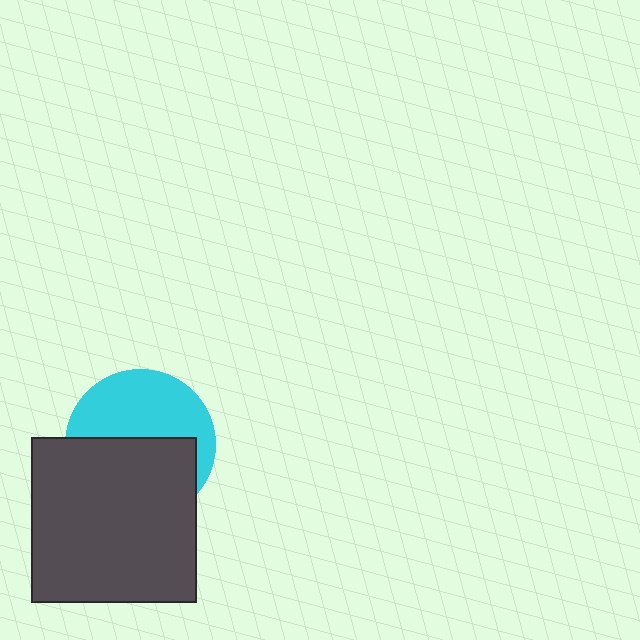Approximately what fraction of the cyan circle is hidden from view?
Roughly 52% of the cyan circle is hidden behind the dark gray square.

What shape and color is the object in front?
The object in front is a dark gray square.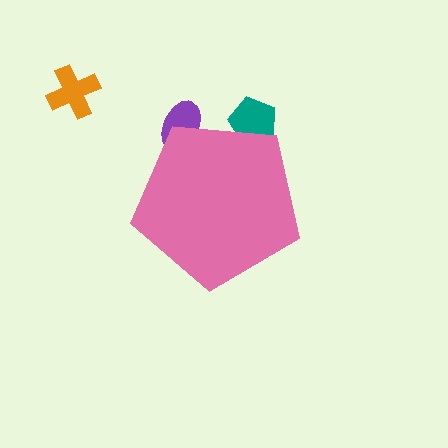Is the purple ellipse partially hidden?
Yes, the purple ellipse is partially hidden behind the pink pentagon.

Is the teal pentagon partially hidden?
Yes, the teal pentagon is partially hidden behind the pink pentagon.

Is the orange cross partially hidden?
No, the orange cross is fully visible.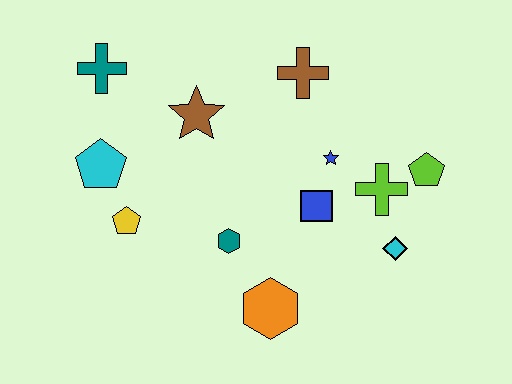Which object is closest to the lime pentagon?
The lime cross is closest to the lime pentagon.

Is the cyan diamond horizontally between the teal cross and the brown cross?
No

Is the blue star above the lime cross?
Yes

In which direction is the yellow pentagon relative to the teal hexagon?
The yellow pentagon is to the left of the teal hexagon.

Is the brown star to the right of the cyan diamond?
No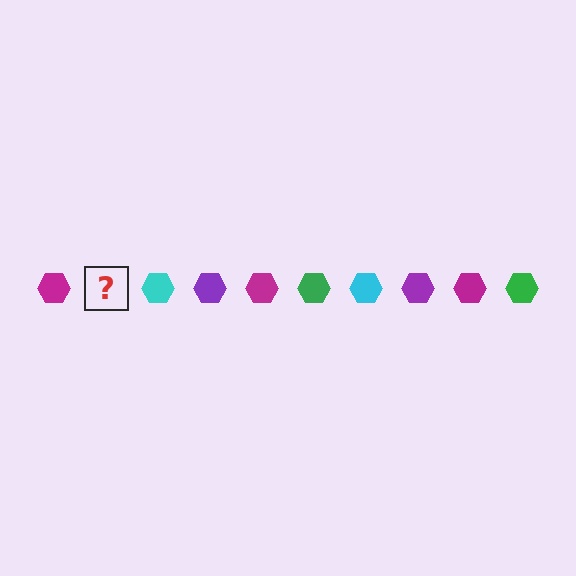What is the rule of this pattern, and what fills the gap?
The rule is that the pattern cycles through magenta, green, cyan, purple hexagons. The gap should be filled with a green hexagon.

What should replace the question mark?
The question mark should be replaced with a green hexagon.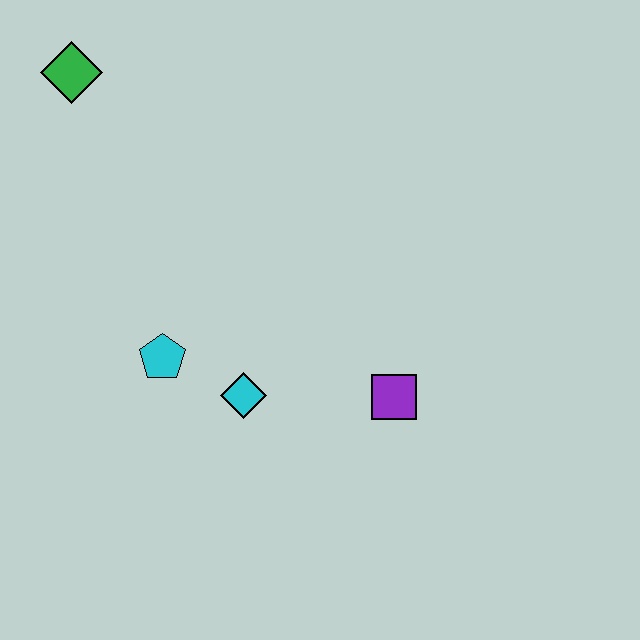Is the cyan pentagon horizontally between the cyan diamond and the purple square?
No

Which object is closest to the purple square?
The cyan diamond is closest to the purple square.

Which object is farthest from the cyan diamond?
The green diamond is farthest from the cyan diamond.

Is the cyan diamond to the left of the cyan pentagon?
No